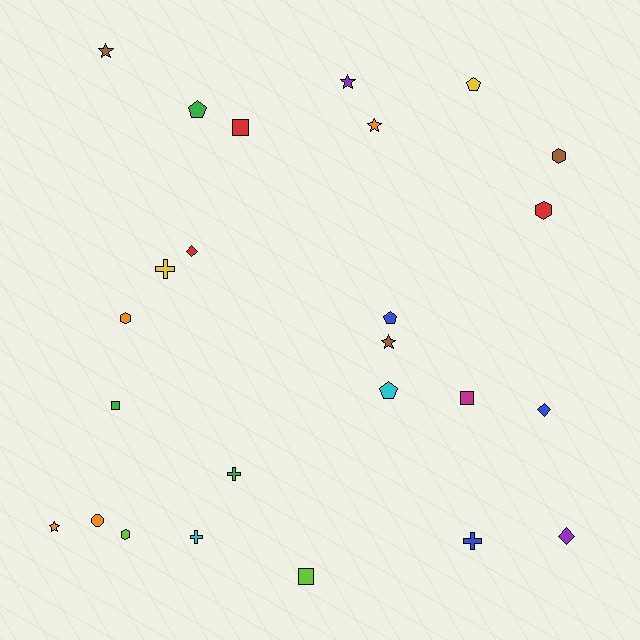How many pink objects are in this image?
There are no pink objects.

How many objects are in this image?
There are 25 objects.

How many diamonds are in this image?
There are 3 diamonds.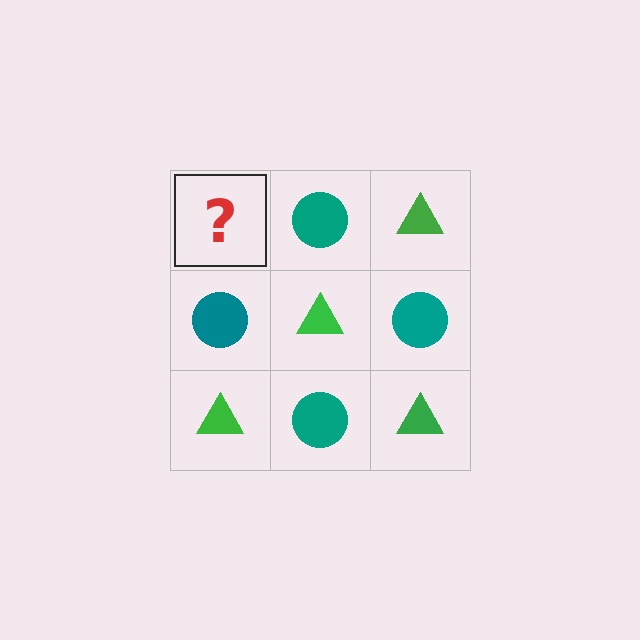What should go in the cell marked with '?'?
The missing cell should contain a green triangle.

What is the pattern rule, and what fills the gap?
The rule is that it alternates green triangle and teal circle in a checkerboard pattern. The gap should be filled with a green triangle.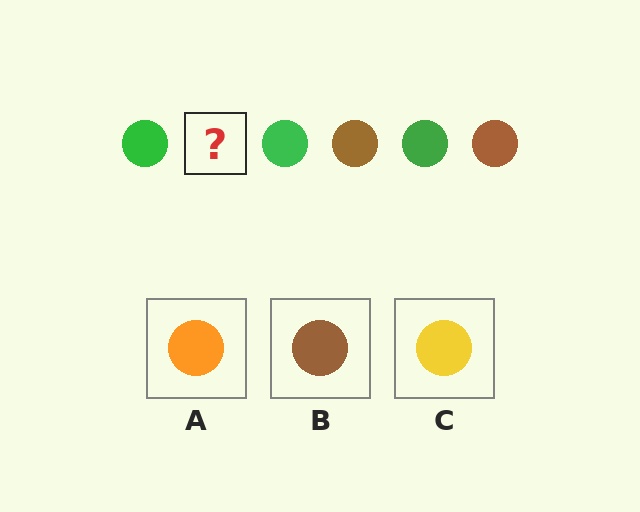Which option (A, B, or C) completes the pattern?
B.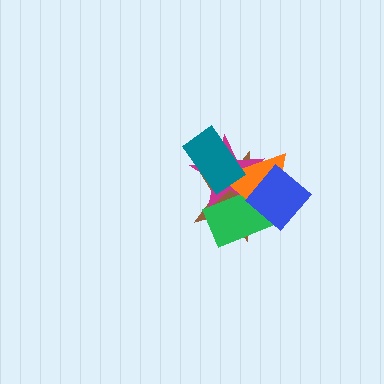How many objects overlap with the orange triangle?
5 objects overlap with the orange triangle.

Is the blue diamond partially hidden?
No, no other shape covers it.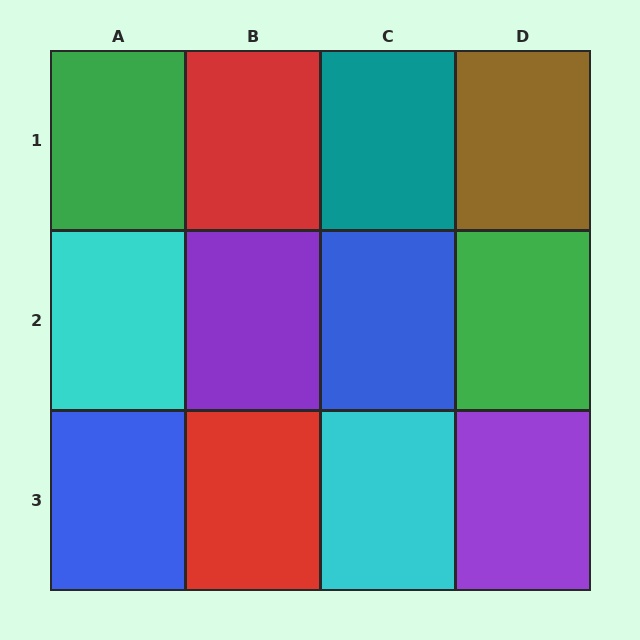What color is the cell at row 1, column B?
Red.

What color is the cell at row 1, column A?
Green.